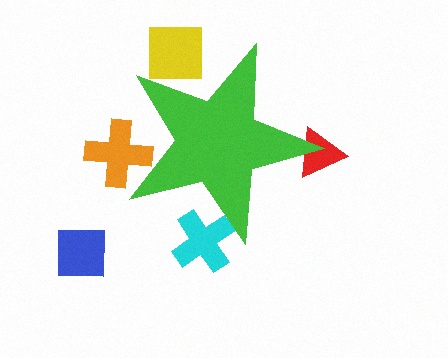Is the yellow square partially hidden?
Yes, the yellow square is partially hidden behind the green star.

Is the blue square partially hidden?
No, the blue square is fully visible.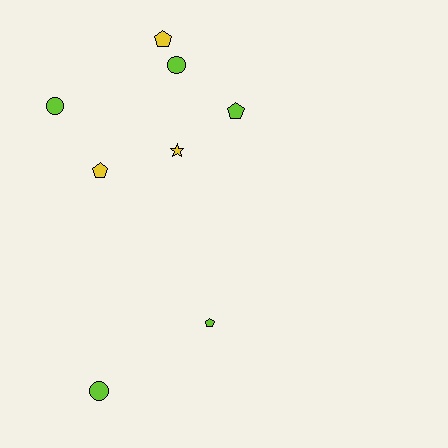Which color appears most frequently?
Lime, with 5 objects.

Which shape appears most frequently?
Pentagon, with 4 objects.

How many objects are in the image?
There are 8 objects.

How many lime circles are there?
There are 3 lime circles.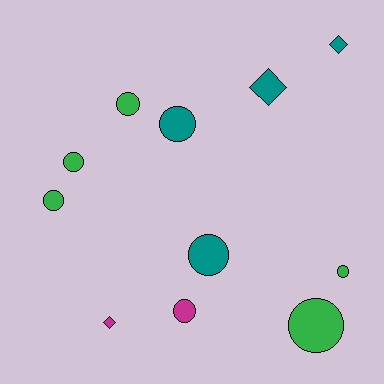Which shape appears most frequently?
Circle, with 8 objects.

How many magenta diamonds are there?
There is 1 magenta diamond.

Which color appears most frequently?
Green, with 5 objects.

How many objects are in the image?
There are 11 objects.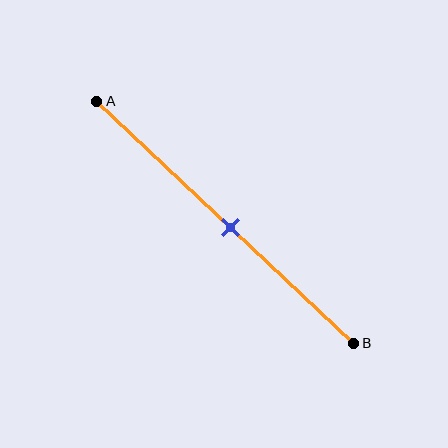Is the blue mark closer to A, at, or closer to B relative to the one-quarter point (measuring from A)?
The blue mark is closer to point B than the one-quarter point of segment AB.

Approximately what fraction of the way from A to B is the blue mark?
The blue mark is approximately 50% of the way from A to B.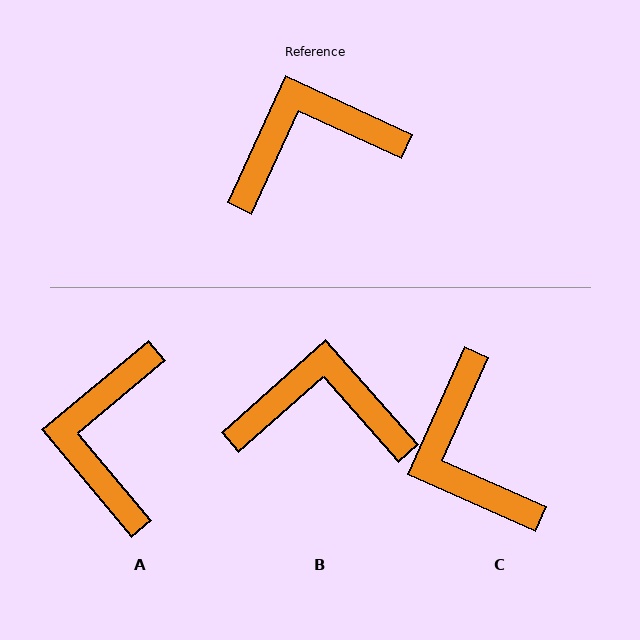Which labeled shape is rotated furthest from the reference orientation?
C, about 91 degrees away.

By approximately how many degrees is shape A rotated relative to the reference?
Approximately 65 degrees counter-clockwise.